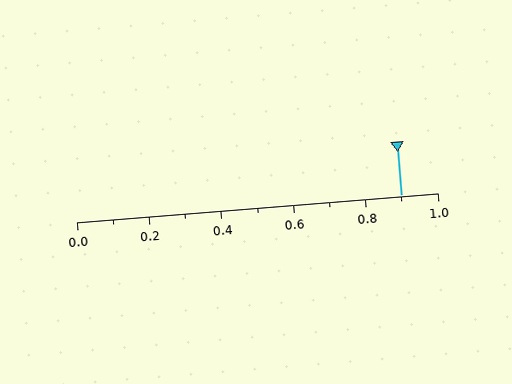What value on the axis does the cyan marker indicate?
The marker indicates approximately 0.9.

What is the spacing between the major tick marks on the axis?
The major ticks are spaced 0.2 apart.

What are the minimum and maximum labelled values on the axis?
The axis runs from 0.0 to 1.0.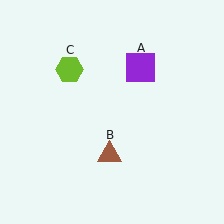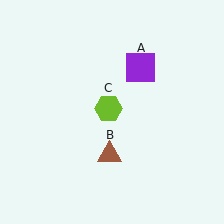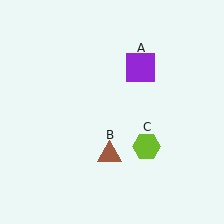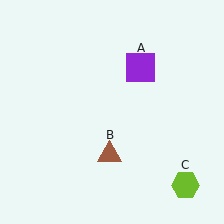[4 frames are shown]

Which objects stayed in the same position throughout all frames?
Purple square (object A) and brown triangle (object B) remained stationary.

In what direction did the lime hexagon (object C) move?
The lime hexagon (object C) moved down and to the right.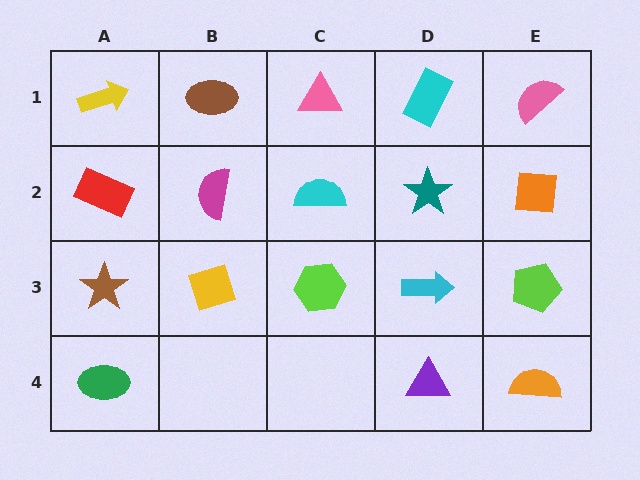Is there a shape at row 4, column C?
No, that cell is empty.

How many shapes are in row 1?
5 shapes.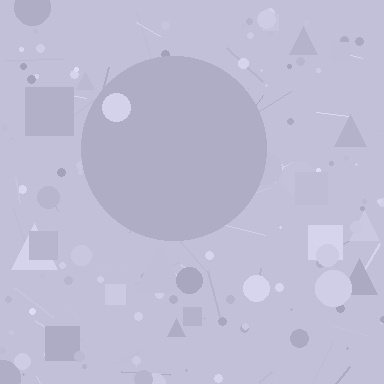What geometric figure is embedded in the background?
A circle is embedded in the background.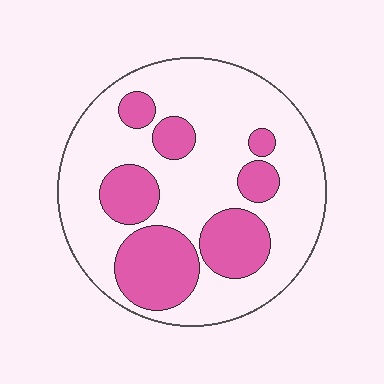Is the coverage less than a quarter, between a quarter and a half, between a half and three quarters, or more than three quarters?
Between a quarter and a half.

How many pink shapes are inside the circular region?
7.